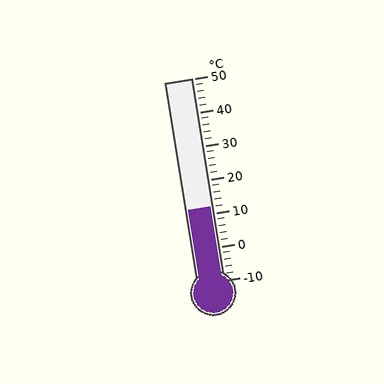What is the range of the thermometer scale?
The thermometer scale ranges from -10°C to 50°C.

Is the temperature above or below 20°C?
The temperature is below 20°C.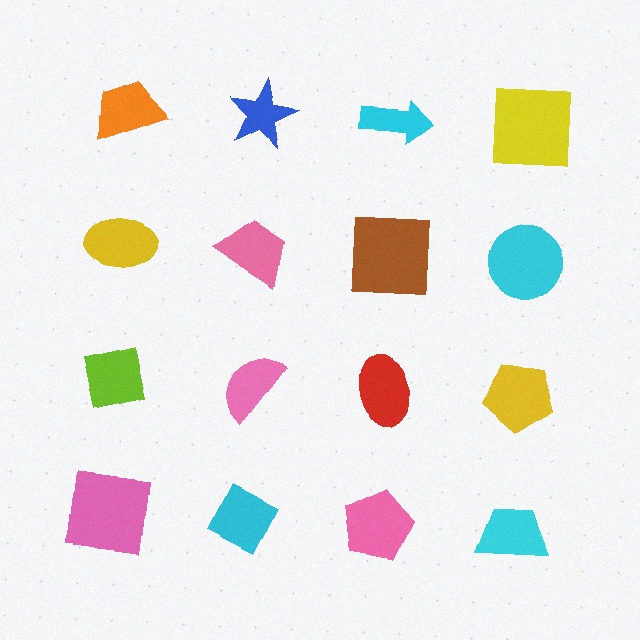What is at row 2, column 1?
A yellow ellipse.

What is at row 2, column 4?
A cyan circle.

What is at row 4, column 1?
A pink square.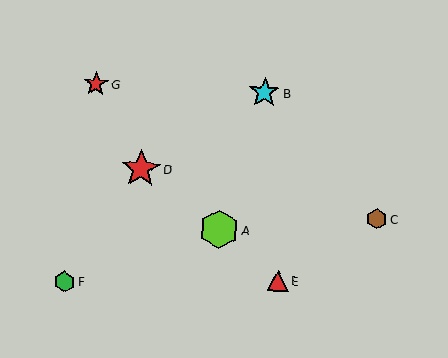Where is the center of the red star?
The center of the red star is at (96, 84).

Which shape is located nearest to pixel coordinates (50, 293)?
The green hexagon (labeled F) at (65, 282) is nearest to that location.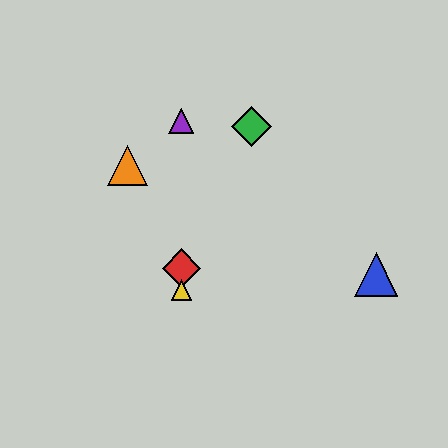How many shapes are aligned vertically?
3 shapes (the red diamond, the yellow triangle, the purple triangle) are aligned vertically.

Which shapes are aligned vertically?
The red diamond, the yellow triangle, the purple triangle are aligned vertically.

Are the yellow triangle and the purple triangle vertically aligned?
Yes, both are at x≈181.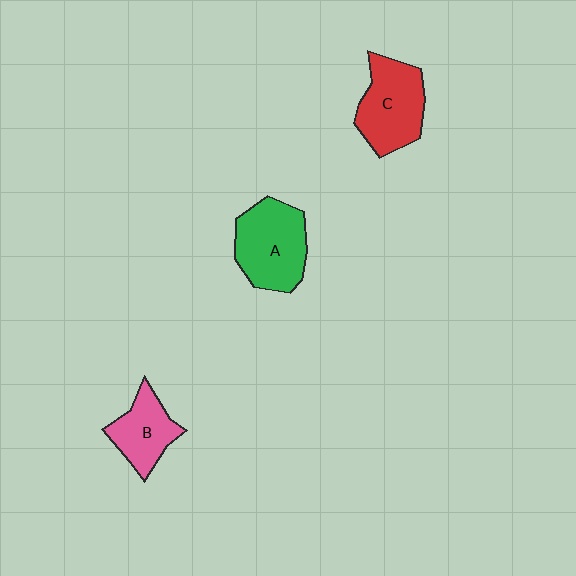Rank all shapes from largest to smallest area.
From largest to smallest: A (green), C (red), B (pink).